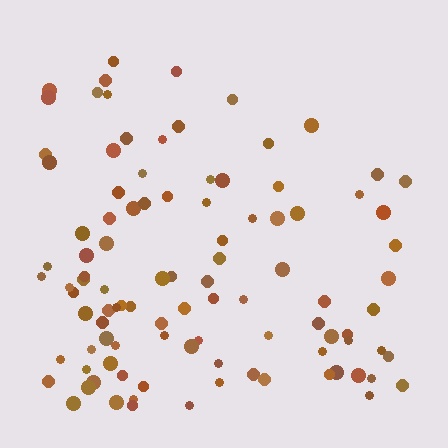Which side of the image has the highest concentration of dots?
The bottom.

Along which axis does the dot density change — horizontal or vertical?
Vertical.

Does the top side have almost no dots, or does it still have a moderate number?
Still a moderate number, just noticeably fewer than the bottom.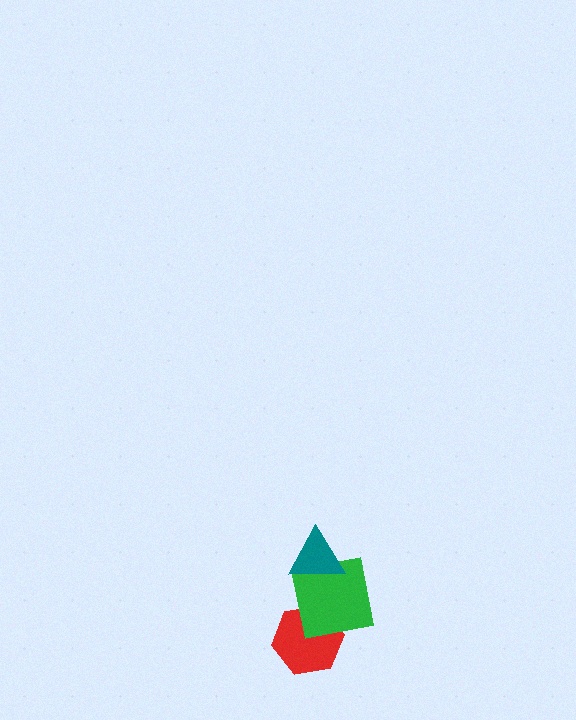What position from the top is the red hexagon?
The red hexagon is 3rd from the top.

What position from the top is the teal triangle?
The teal triangle is 1st from the top.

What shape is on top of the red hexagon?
The green square is on top of the red hexagon.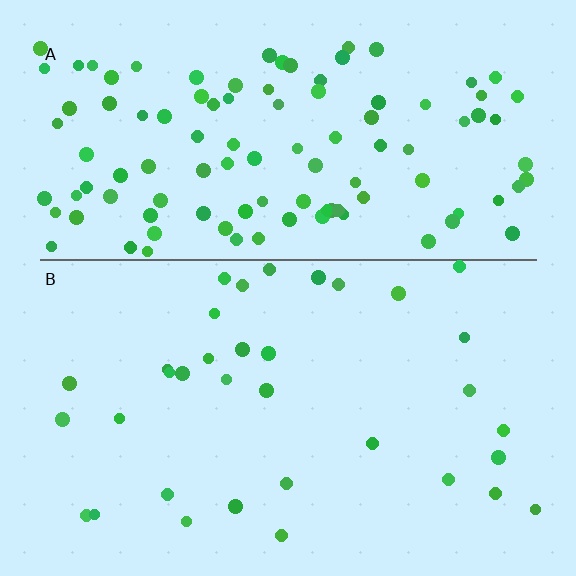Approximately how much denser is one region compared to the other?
Approximately 3.2× — region A over region B.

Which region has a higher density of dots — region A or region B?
A (the top).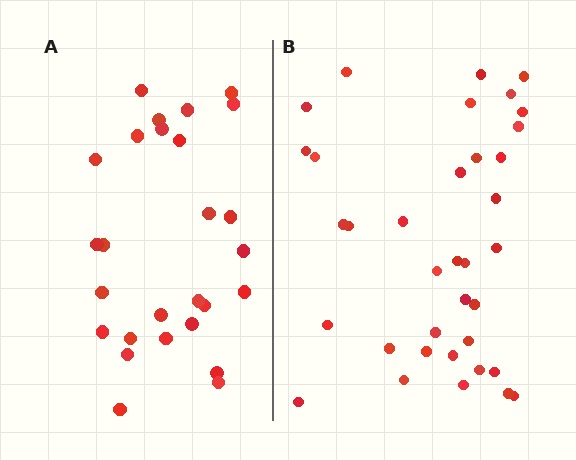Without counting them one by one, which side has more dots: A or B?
Region B (the right region) has more dots.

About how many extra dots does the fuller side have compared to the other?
Region B has roughly 8 or so more dots than region A.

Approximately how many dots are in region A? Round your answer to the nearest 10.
About 30 dots. (The exact count is 27, which rounds to 30.)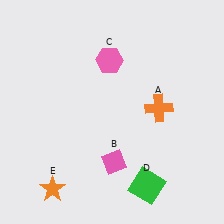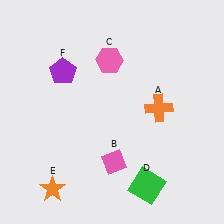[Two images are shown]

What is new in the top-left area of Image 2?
A purple pentagon (F) was added in the top-left area of Image 2.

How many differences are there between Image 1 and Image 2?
There is 1 difference between the two images.